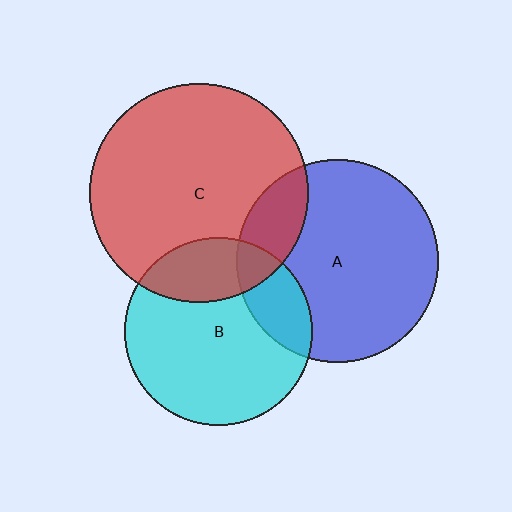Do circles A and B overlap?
Yes.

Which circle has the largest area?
Circle C (red).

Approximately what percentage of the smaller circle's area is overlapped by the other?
Approximately 20%.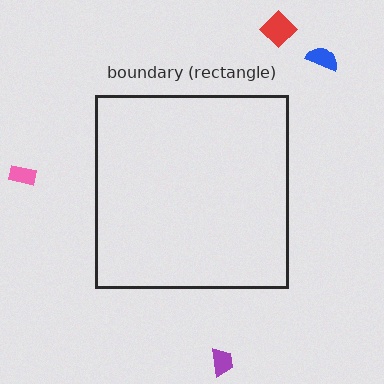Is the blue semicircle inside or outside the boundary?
Outside.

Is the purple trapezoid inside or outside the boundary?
Outside.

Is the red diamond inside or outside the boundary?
Outside.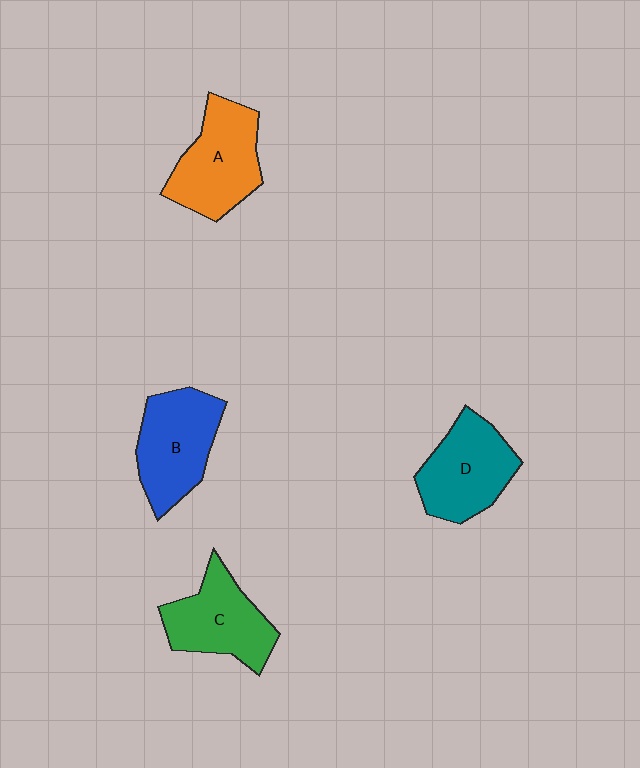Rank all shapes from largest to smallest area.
From largest to smallest: A (orange), B (blue), D (teal), C (green).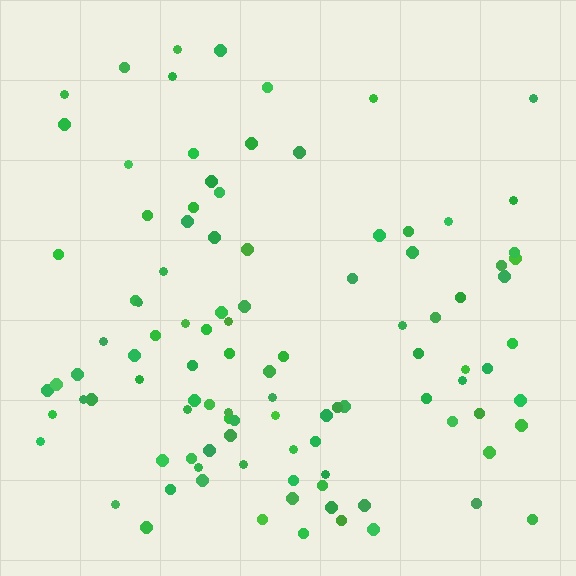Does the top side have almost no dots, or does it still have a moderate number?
Still a moderate number, just noticeably fewer than the bottom.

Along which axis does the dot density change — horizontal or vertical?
Vertical.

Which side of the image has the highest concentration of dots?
The bottom.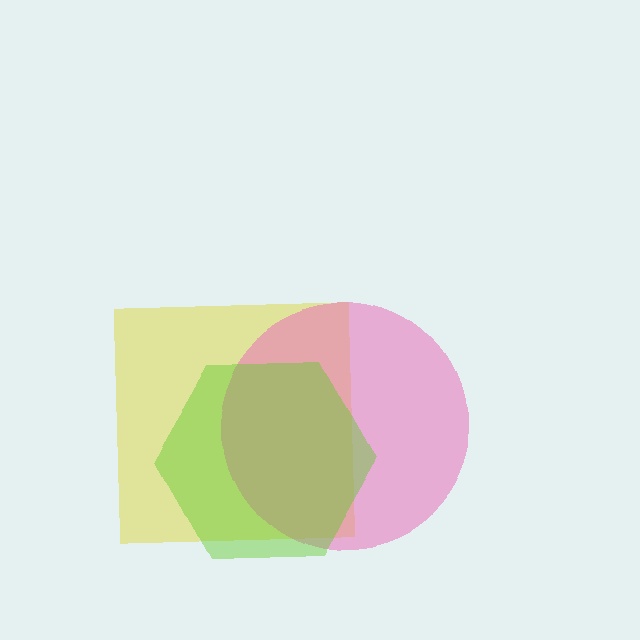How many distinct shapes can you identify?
There are 3 distinct shapes: a yellow square, a pink circle, a lime hexagon.